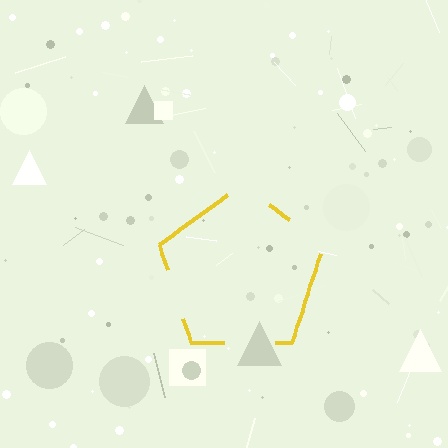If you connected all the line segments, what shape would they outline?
They would outline a pentagon.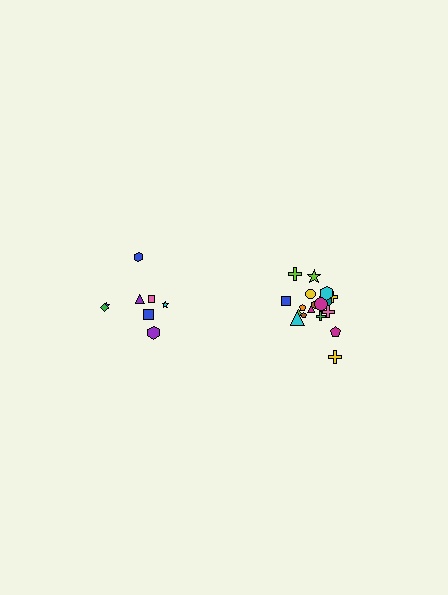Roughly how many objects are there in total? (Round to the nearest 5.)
Roughly 25 objects in total.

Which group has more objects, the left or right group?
The right group.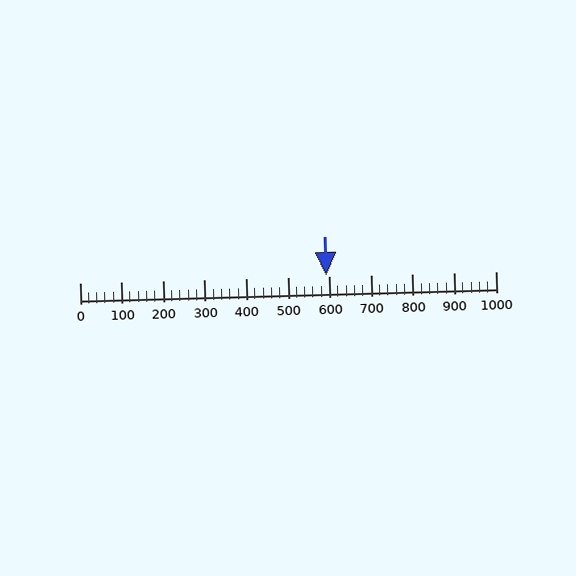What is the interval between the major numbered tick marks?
The major tick marks are spaced 100 units apart.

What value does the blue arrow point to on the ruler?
The blue arrow points to approximately 592.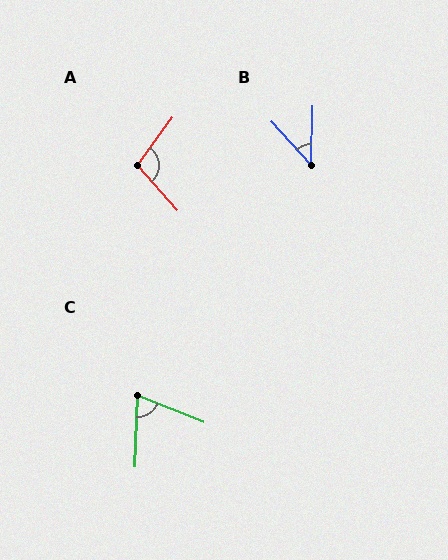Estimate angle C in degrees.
Approximately 71 degrees.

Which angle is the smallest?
B, at approximately 44 degrees.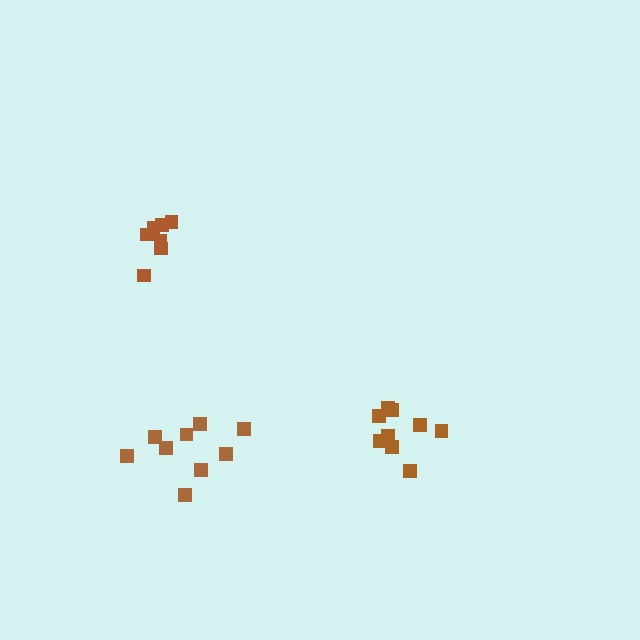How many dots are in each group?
Group 1: 9 dots, Group 2: 9 dots, Group 3: 7 dots (25 total).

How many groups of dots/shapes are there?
There are 3 groups.